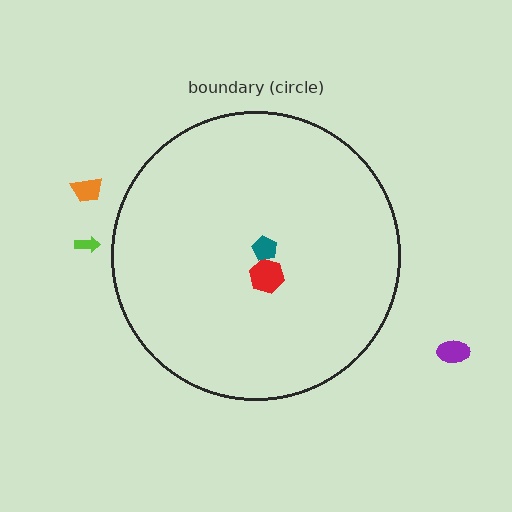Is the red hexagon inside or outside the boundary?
Inside.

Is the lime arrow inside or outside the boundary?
Outside.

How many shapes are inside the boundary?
2 inside, 3 outside.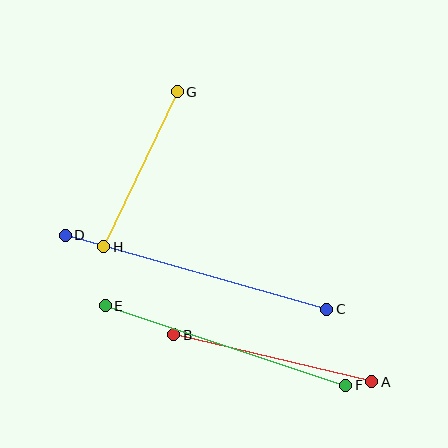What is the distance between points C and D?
The distance is approximately 272 pixels.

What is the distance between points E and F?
The distance is approximately 253 pixels.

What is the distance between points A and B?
The distance is approximately 203 pixels.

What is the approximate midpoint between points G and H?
The midpoint is at approximately (140, 169) pixels.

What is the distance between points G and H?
The distance is approximately 171 pixels.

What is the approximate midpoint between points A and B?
The midpoint is at approximately (273, 358) pixels.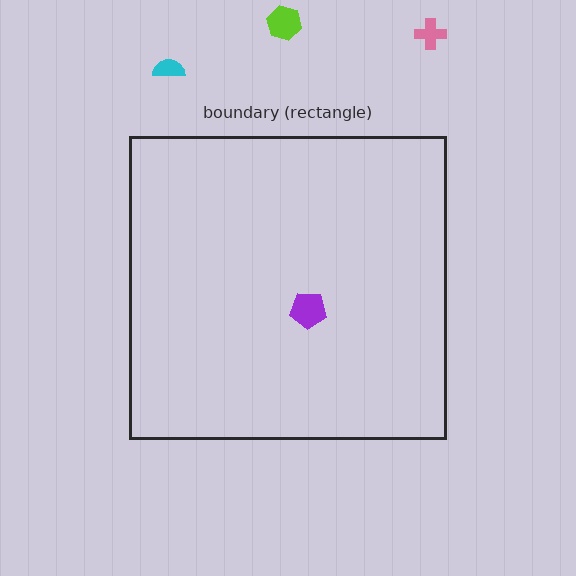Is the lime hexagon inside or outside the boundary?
Outside.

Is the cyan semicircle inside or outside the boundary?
Outside.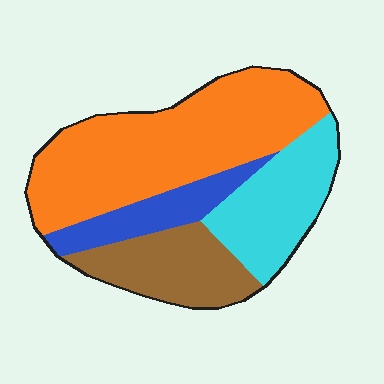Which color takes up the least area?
Blue, at roughly 15%.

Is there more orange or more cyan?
Orange.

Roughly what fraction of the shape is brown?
Brown covers around 20% of the shape.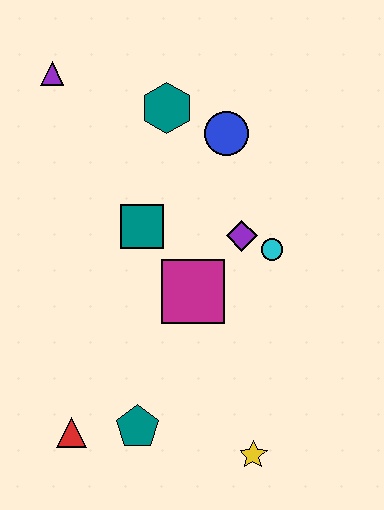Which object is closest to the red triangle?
The teal pentagon is closest to the red triangle.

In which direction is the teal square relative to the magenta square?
The teal square is above the magenta square.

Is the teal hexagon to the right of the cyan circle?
No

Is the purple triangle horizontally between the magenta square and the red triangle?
No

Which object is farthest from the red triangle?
The purple triangle is farthest from the red triangle.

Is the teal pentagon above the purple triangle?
No